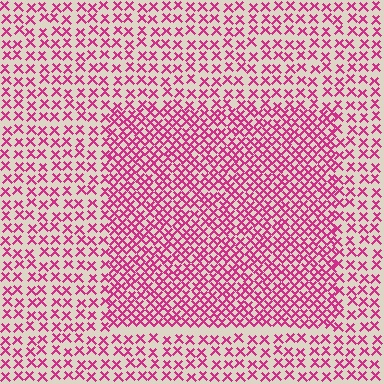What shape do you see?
I see a rectangle.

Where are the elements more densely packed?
The elements are more densely packed inside the rectangle boundary.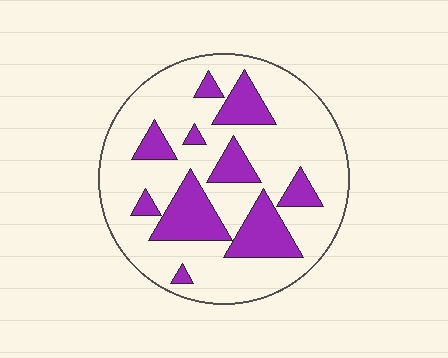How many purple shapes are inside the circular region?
10.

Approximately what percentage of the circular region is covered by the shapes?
Approximately 25%.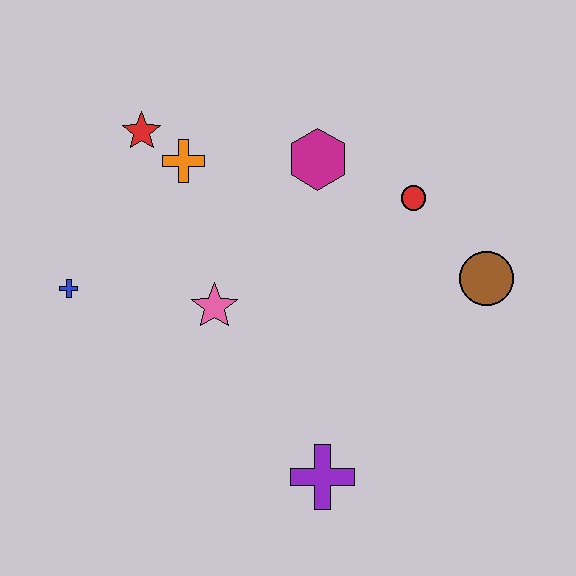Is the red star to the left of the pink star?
Yes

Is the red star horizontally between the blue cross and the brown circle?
Yes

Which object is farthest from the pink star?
The brown circle is farthest from the pink star.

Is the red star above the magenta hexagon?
Yes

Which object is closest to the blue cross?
The pink star is closest to the blue cross.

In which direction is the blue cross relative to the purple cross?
The blue cross is to the left of the purple cross.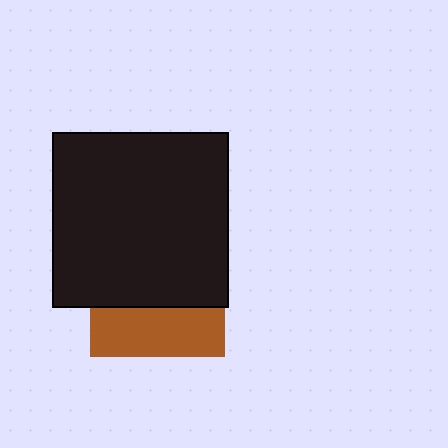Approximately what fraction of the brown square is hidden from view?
Roughly 63% of the brown square is hidden behind the black square.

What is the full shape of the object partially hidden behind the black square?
The partially hidden object is a brown square.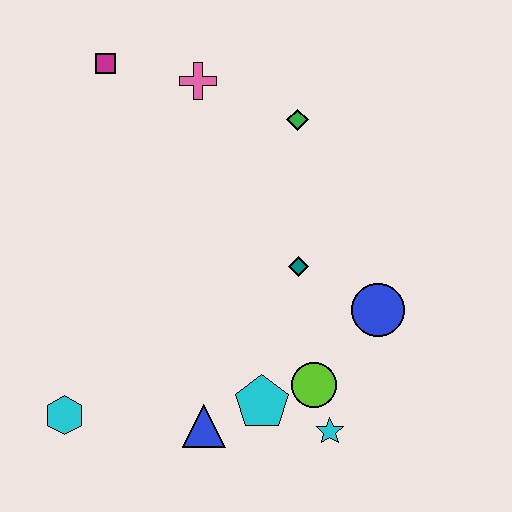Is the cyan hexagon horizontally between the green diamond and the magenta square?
No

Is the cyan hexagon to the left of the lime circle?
Yes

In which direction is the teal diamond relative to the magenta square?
The teal diamond is below the magenta square.